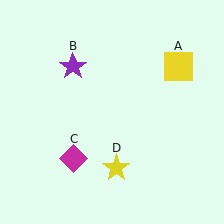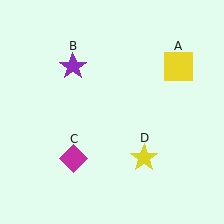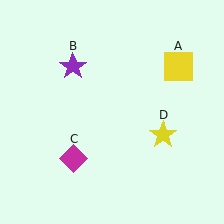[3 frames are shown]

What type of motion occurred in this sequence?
The yellow star (object D) rotated counterclockwise around the center of the scene.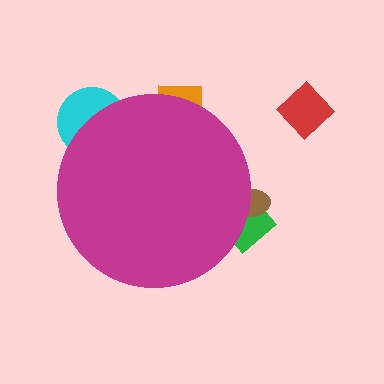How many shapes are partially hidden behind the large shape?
4 shapes are partially hidden.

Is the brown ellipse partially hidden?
Yes, the brown ellipse is partially hidden behind the magenta circle.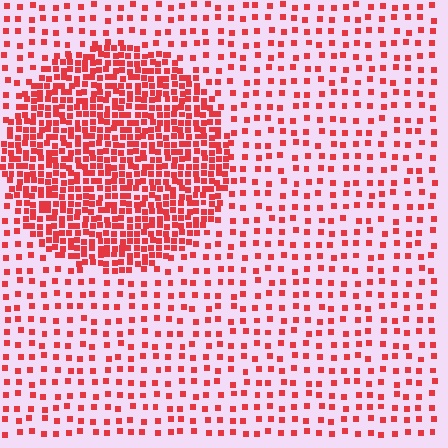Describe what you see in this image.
The image contains small red elements arranged at two different densities. A circle-shaped region is visible where the elements are more densely packed than the surrounding area.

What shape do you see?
I see a circle.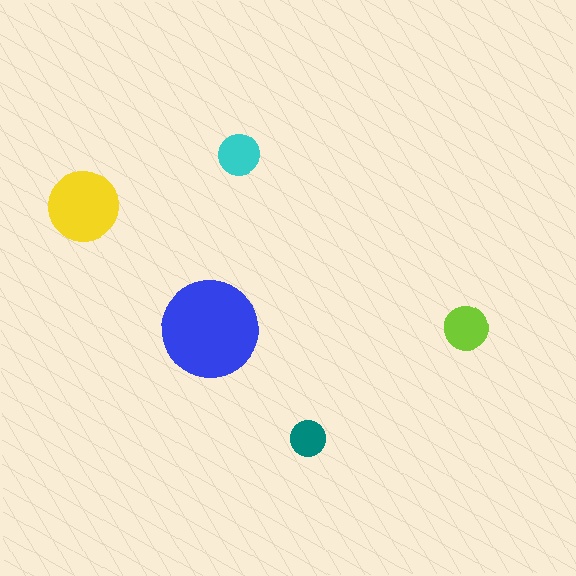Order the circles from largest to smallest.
the blue one, the yellow one, the lime one, the cyan one, the teal one.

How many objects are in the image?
There are 5 objects in the image.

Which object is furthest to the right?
The lime circle is rightmost.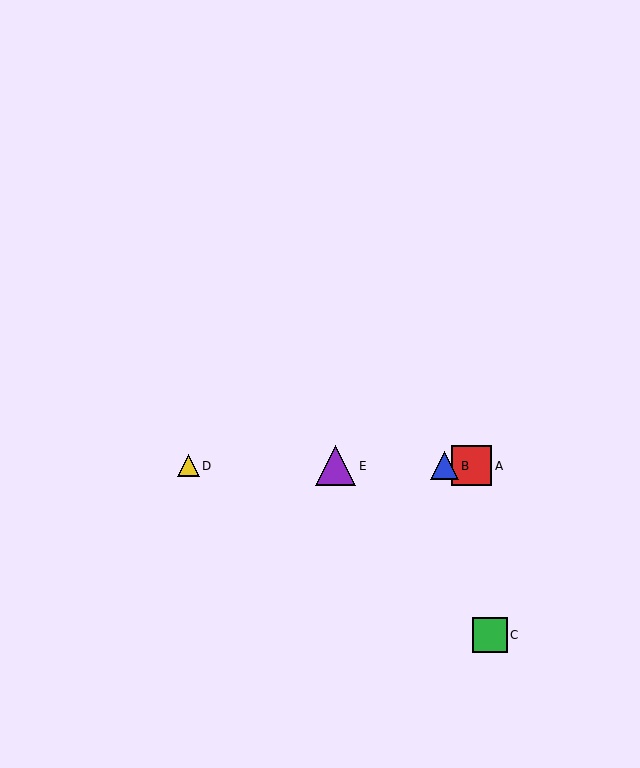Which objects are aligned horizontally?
Objects A, B, D, E are aligned horizontally.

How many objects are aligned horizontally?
4 objects (A, B, D, E) are aligned horizontally.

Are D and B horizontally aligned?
Yes, both are at y≈466.